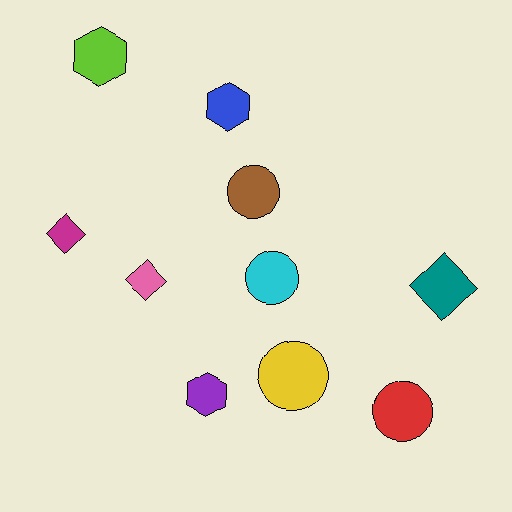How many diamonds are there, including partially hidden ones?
There are 3 diamonds.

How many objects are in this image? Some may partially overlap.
There are 10 objects.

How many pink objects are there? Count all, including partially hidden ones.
There is 1 pink object.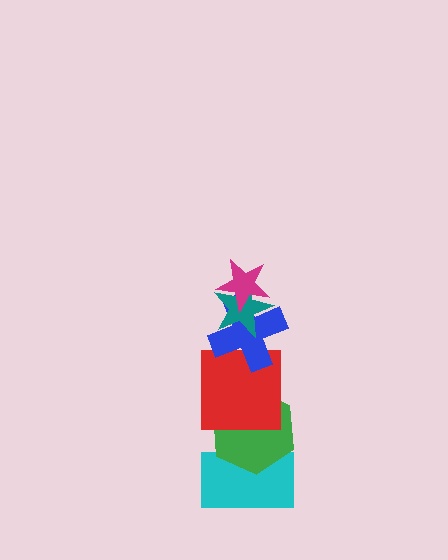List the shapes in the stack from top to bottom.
From top to bottom: the magenta star, the teal star, the blue cross, the red square, the green hexagon, the cyan rectangle.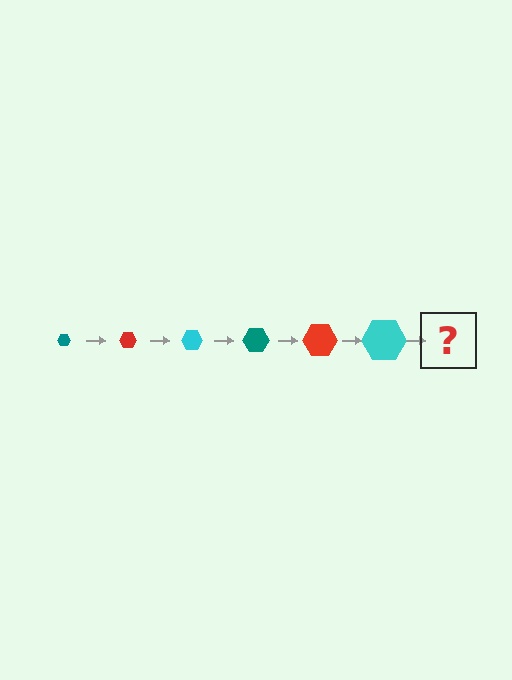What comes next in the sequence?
The next element should be a teal hexagon, larger than the previous one.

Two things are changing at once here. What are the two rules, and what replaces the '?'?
The two rules are that the hexagon grows larger each step and the color cycles through teal, red, and cyan. The '?' should be a teal hexagon, larger than the previous one.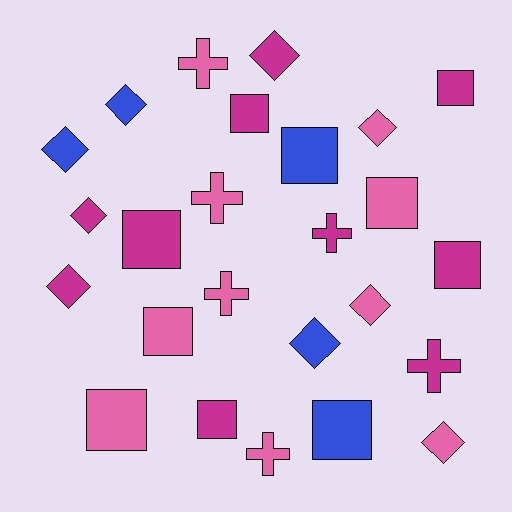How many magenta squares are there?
There are 5 magenta squares.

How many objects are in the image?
There are 25 objects.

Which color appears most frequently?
Magenta, with 10 objects.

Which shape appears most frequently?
Square, with 10 objects.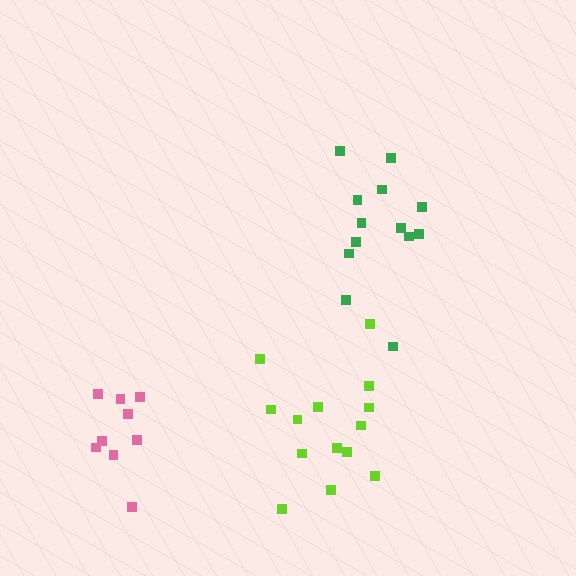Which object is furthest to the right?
The green cluster is rightmost.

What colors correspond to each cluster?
The clusters are colored: lime, green, pink.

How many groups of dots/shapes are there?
There are 3 groups.